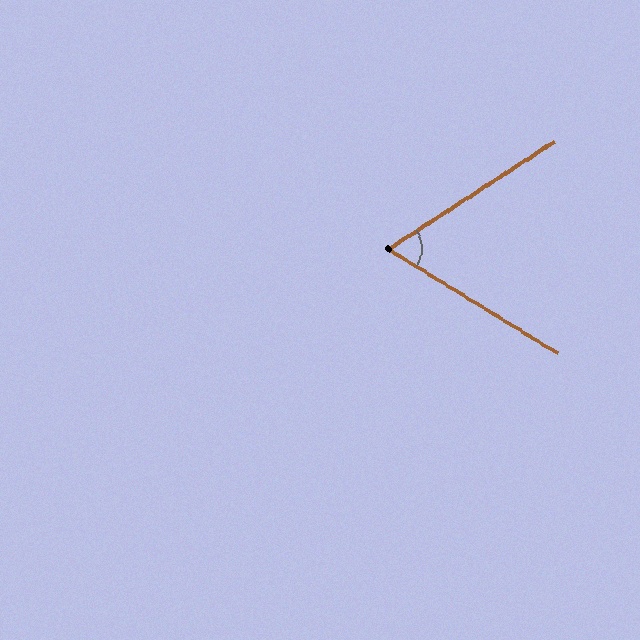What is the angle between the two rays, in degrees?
Approximately 65 degrees.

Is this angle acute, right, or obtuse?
It is acute.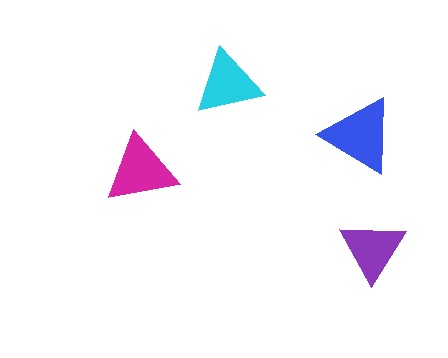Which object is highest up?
The cyan triangle is topmost.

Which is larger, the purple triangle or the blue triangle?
The blue one.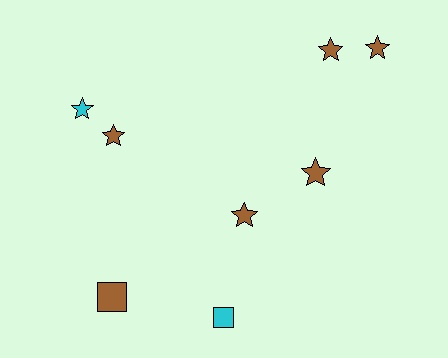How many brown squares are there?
There is 1 brown square.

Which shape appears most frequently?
Star, with 6 objects.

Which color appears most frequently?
Brown, with 6 objects.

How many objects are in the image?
There are 8 objects.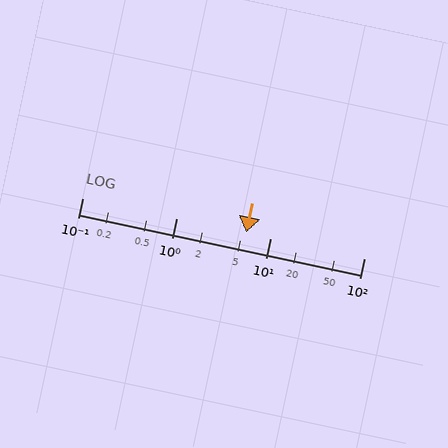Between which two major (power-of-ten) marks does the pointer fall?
The pointer is between 1 and 10.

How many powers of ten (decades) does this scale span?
The scale spans 3 decades, from 0.1 to 100.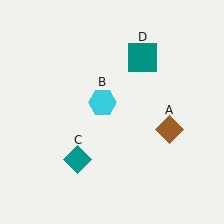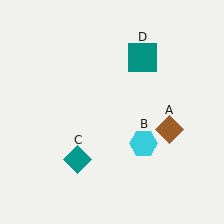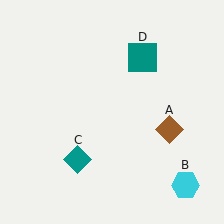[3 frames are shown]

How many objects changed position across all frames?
1 object changed position: cyan hexagon (object B).